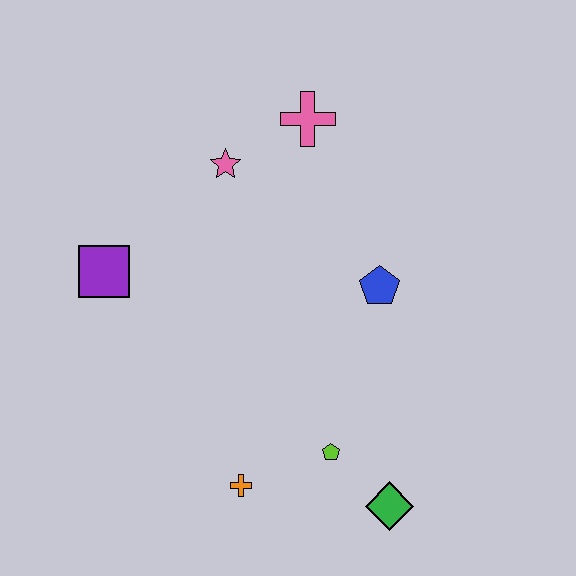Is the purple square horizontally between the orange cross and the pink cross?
No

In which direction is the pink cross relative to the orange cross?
The pink cross is above the orange cross.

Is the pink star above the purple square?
Yes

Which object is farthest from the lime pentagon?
The pink cross is farthest from the lime pentagon.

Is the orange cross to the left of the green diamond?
Yes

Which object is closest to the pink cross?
The pink star is closest to the pink cross.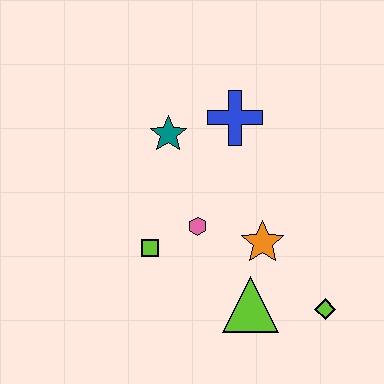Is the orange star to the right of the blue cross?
Yes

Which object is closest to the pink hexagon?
The lime square is closest to the pink hexagon.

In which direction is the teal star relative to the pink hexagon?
The teal star is above the pink hexagon.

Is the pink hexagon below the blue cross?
Yes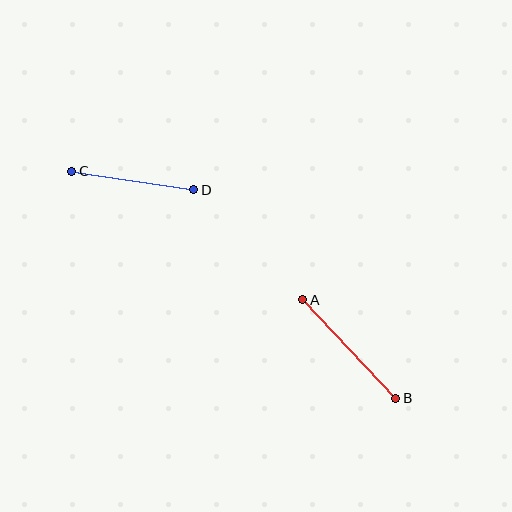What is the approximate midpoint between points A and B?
The midpoint is at approximately (349, 349) pixels.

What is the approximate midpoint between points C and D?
The midpoint is at approximately (133, 180) pixels.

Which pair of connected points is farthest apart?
Points A and B are farthest apart.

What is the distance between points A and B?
The distance is approximately 135 pixels.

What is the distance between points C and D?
The distance is approximately 124 pixels.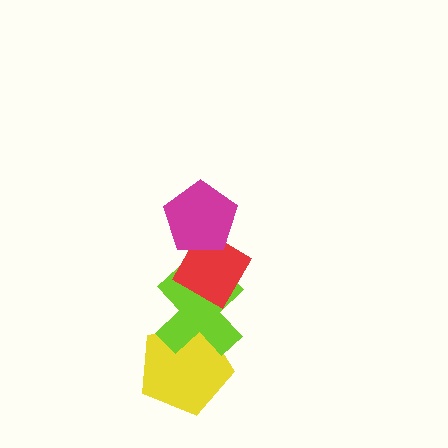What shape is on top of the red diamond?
The magenta pentagon is on top of the red diamond.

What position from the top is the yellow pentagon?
The yellow pentagon is 4th from the top.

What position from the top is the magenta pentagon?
The magenta pentagon is 1st from the top.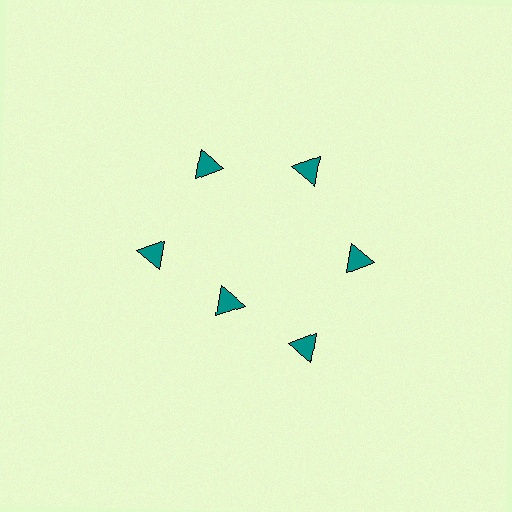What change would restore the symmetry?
The symmetry would be restored by moving it outward, back onto the ring so that all 6 triangles sit at equal angles and equal distance from the center.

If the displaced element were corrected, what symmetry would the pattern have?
It would have 6-fold rotational symmetry — the pattern would map onto itself every 60 degrees.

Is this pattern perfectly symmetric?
No. The 6 teal triangles are arranged in a ring, but one element near the 7 o'clock position is pulled inward toward the center, breaking the 6-fold rotational symmetry.